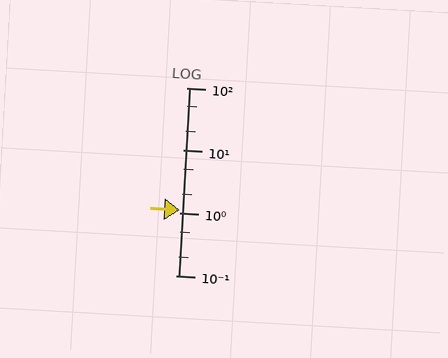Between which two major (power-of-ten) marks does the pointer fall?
The pointer is between 1 and 10.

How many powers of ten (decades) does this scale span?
The scale spans 3 decades, from 0.1 to 100.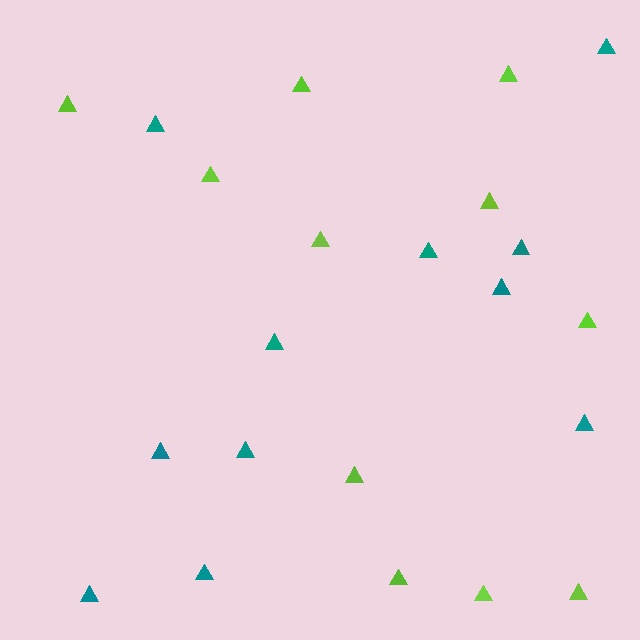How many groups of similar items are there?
There are 2 groups: one group of lime triangles (11) and one group of teal triangles (11).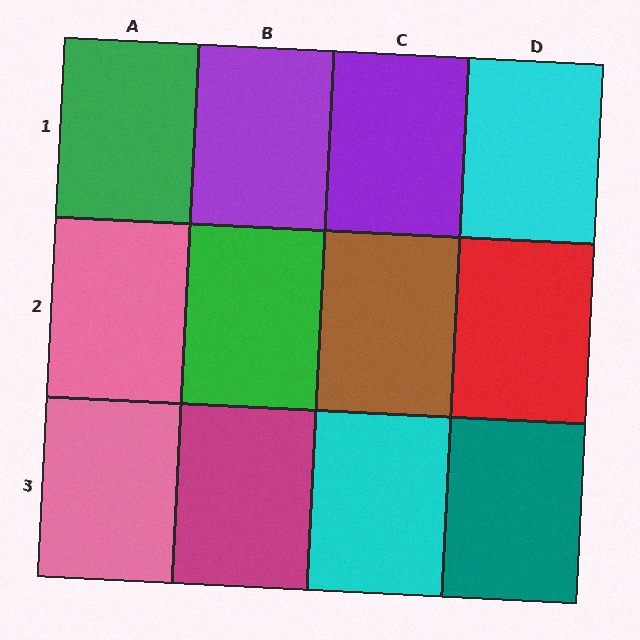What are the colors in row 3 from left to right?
Pink, magenta, cyan, teal.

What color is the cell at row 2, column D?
Red.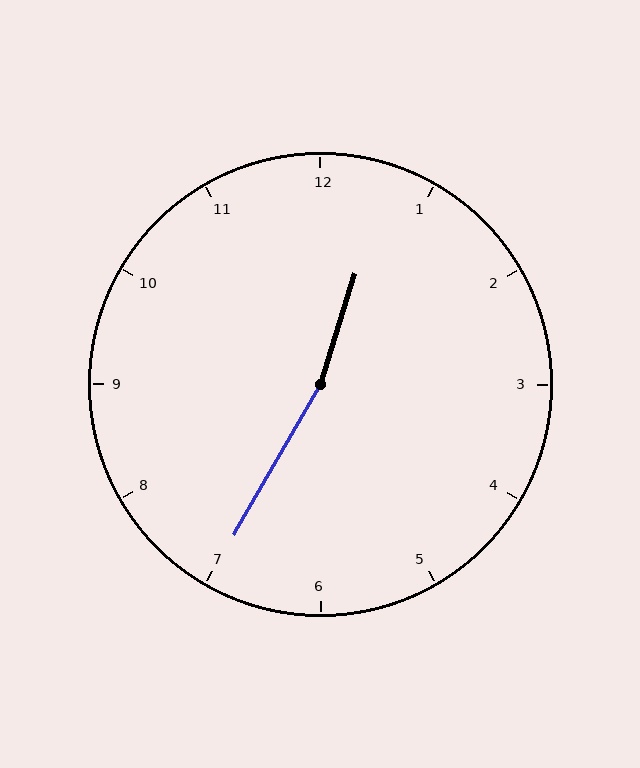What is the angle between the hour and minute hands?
Approximately 168 degrees.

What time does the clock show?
12:35.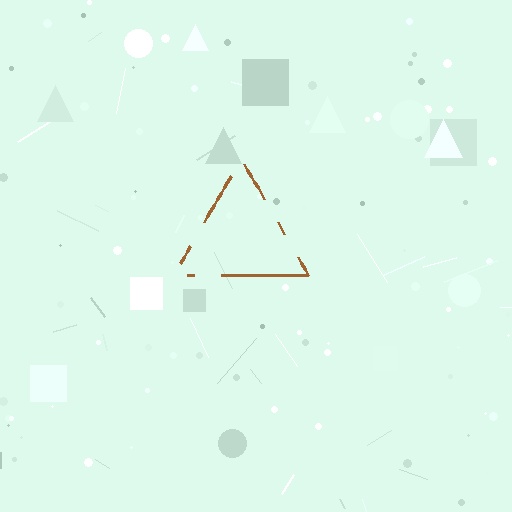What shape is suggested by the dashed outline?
The dashed outline suggests a triangle.